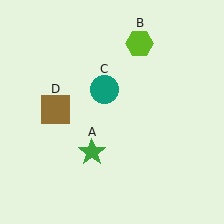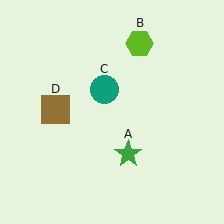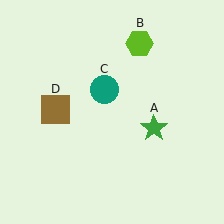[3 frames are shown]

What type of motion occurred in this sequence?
The green star (object A) rotated counterclockwise around the center of the scene.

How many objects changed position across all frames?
1 object changed position: green star (object A).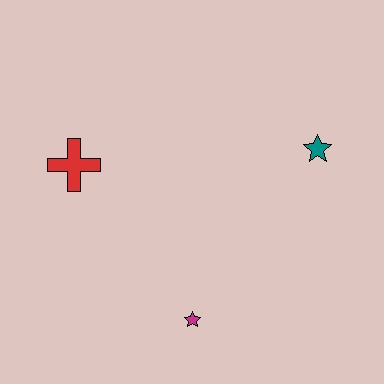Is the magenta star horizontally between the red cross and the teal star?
Yes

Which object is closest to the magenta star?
The red cross is closest to the magenta star.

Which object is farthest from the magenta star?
The teal star is farthest from the magenta star.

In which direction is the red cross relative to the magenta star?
The red cross is above the magenta star.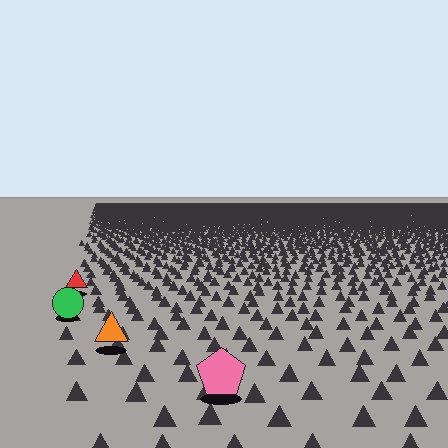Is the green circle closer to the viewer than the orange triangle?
No. The orange triangle is closer — you can tell from the texture gradient: the ground texture is coarser near it.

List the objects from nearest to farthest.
From nearest to farthest: the pink pentagon, the orange triangle, the green circle, the red triangle.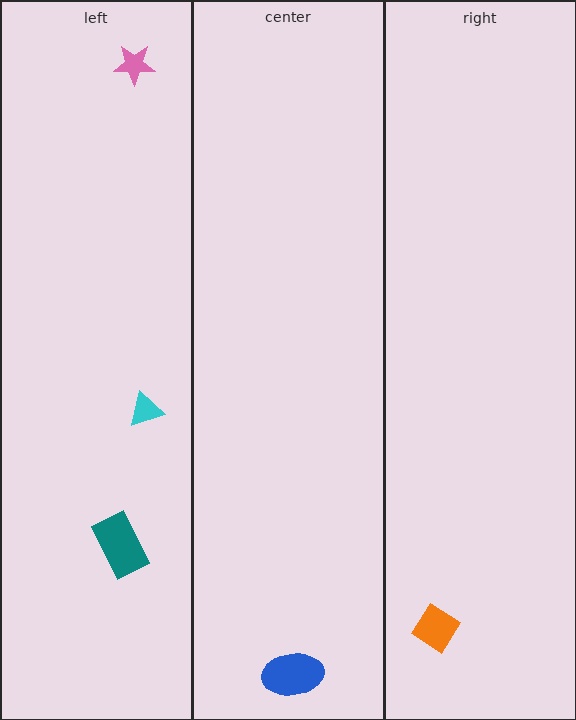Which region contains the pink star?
The left region.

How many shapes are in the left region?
3.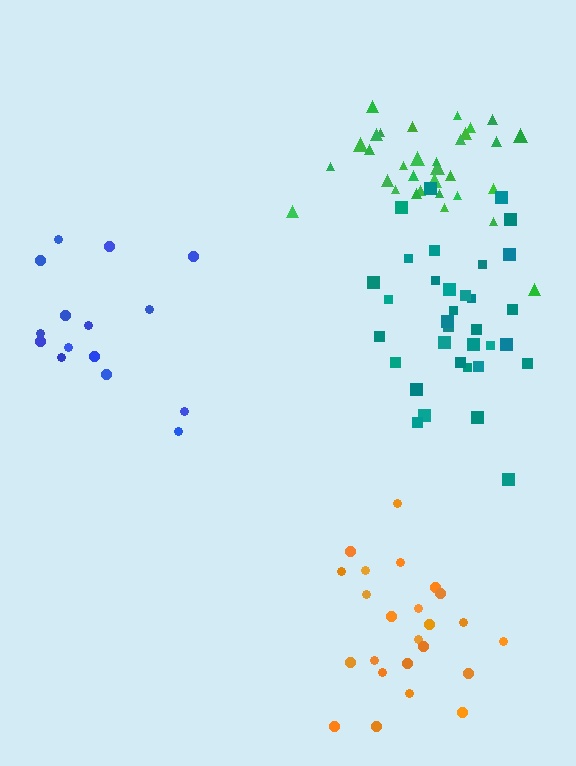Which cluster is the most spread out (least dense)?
Blue.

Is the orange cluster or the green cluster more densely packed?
Green.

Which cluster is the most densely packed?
Teal.